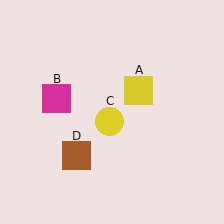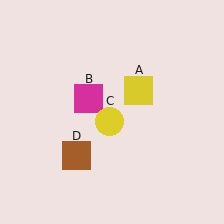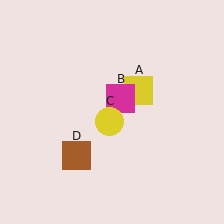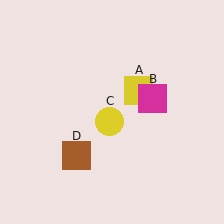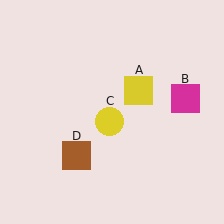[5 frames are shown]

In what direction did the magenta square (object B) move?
The magenta square (object B) moved right.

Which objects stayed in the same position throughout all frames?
Yellow square (object A) and yellow circle (object C) and brown square (object D) remained stationary.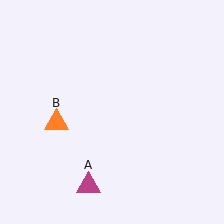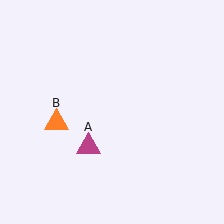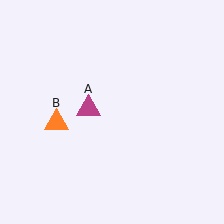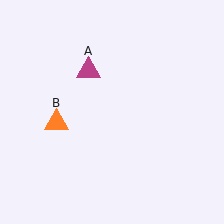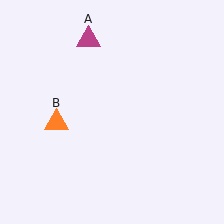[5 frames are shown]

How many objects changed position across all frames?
1 object changed position: magenta triangle (object A).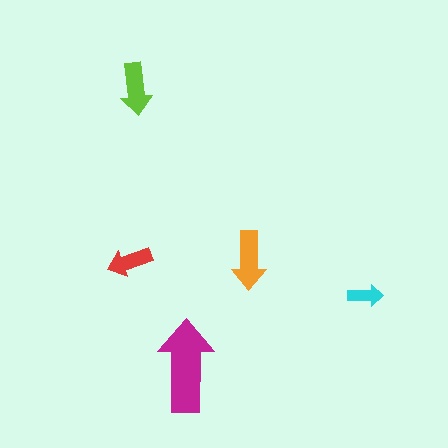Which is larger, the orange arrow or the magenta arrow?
The magenta one.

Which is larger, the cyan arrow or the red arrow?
The red one.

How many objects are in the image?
There are 5 objects in the image.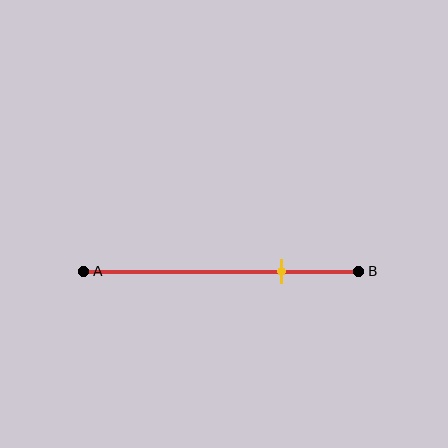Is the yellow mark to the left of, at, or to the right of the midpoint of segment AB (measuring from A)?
The yellow mark is to the right of the midpoint of segment AB.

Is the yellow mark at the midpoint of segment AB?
No, the mark is at about 70% from A, not at the 50% midpoint.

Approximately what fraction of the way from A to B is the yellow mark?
The yellow mark is approximately 70% of the way from A to B.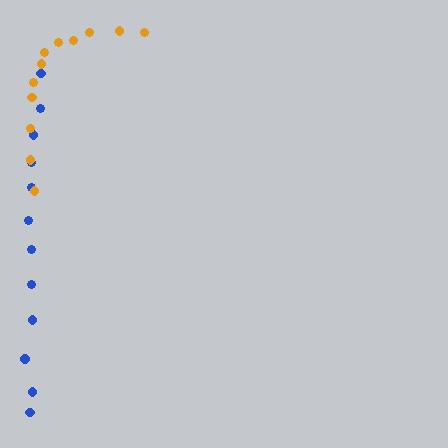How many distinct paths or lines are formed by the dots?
There are 2 distinct paths.